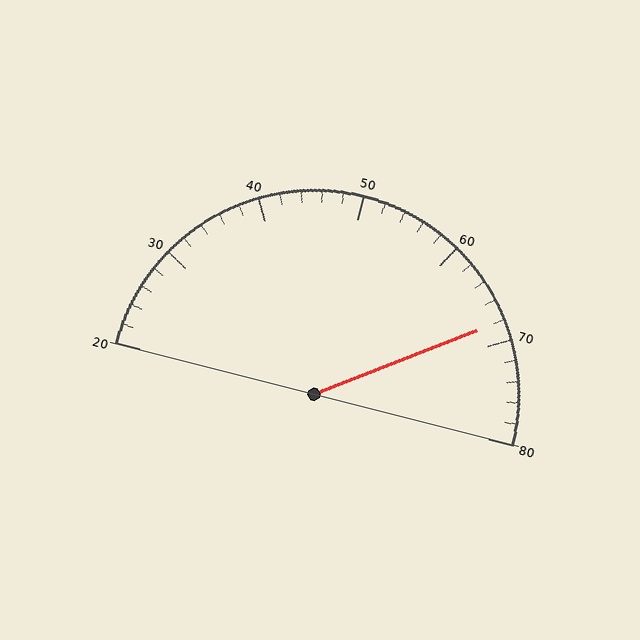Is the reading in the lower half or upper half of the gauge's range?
The reading is in the upper half of the range (20 to 80).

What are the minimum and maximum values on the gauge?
The gauge ranges from 20 to 80.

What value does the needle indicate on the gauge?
The needle indicates approximately 68.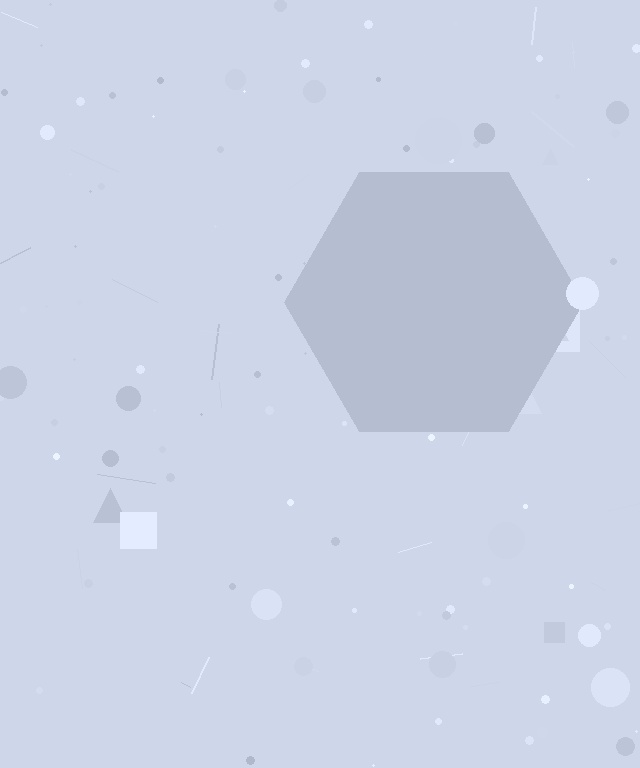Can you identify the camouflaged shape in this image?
The camouflaged shape is a hexagon.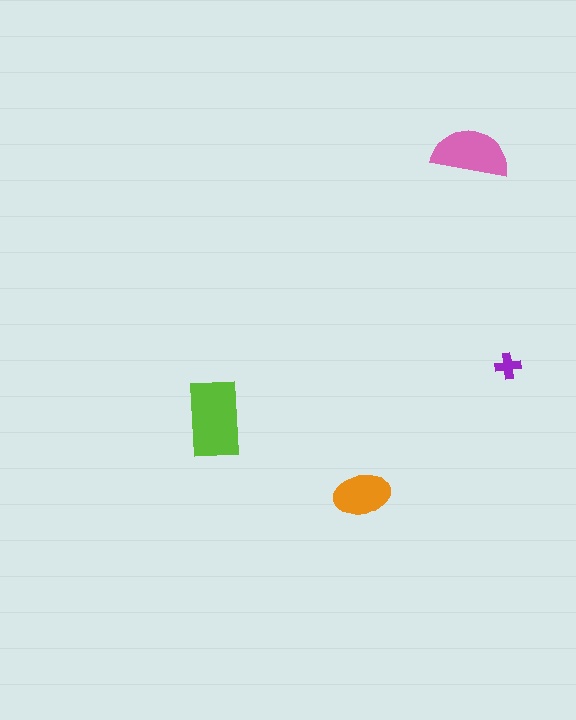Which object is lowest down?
The orange ellipse is bottommost.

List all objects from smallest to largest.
The purple cross, the orange ellipse, the pink semicircle, the lime rectangle.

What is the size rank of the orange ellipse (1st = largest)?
3rd.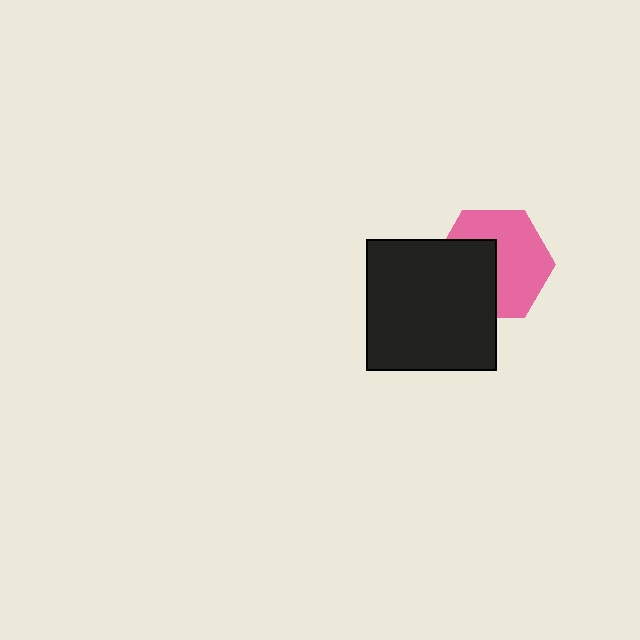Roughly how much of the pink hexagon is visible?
About half of it is visible (roughly 59%).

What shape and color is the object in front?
The object in front is a black square.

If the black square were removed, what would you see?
You would see the complete pink hexagon.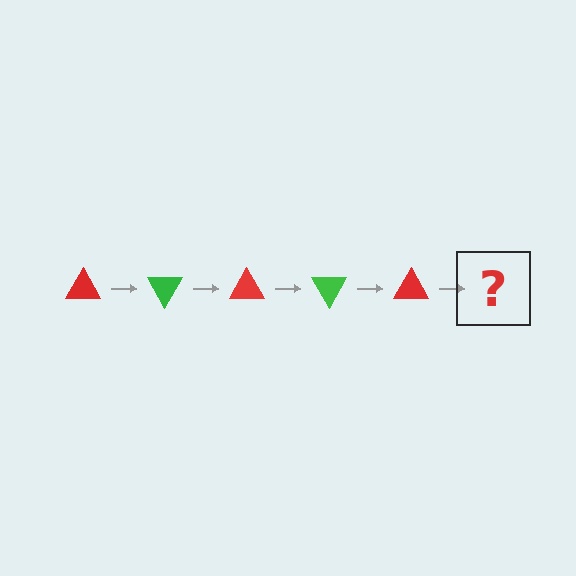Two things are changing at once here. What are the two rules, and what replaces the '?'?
The two rules are that it rotates 60 degrees each step and the color cycles through red and green. The '?' should be a green triangle, rotated 300 degrees from the start.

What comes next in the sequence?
The next element should be a green triangle, rotated 300 degrees from the start.